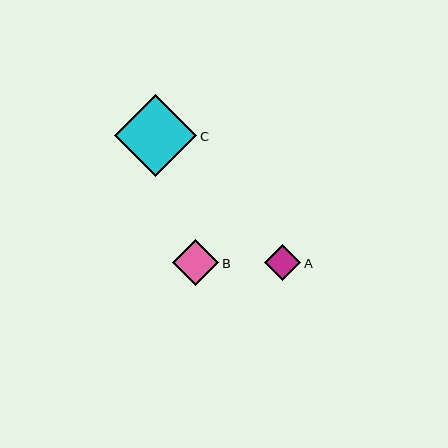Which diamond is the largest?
Diamond C is the largest with a size of approximately 82 pixels.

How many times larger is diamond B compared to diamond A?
Diamond B is approximately 1.3 times the size of diamond A.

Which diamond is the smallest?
Diamond A is the smallest with a size of approximately 36 pixels.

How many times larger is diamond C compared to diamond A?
Diamond C is approximately 2.3 times the size of diamond A.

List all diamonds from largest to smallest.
From largest to smallest: C, B, A.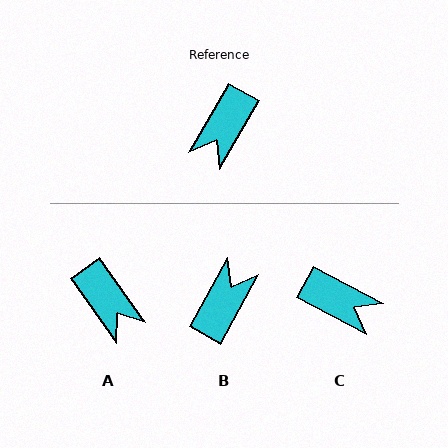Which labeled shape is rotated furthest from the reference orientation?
B, about 179 degrees away.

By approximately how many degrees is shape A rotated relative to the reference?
Approximately 66 degrees counter-clockwise.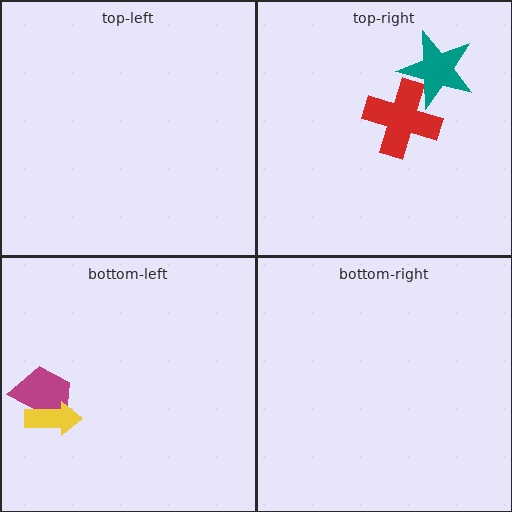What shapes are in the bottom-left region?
The magenta trapezoid, the yellow arrow.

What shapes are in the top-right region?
The red cross, the teal star.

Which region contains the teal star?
The top-right region.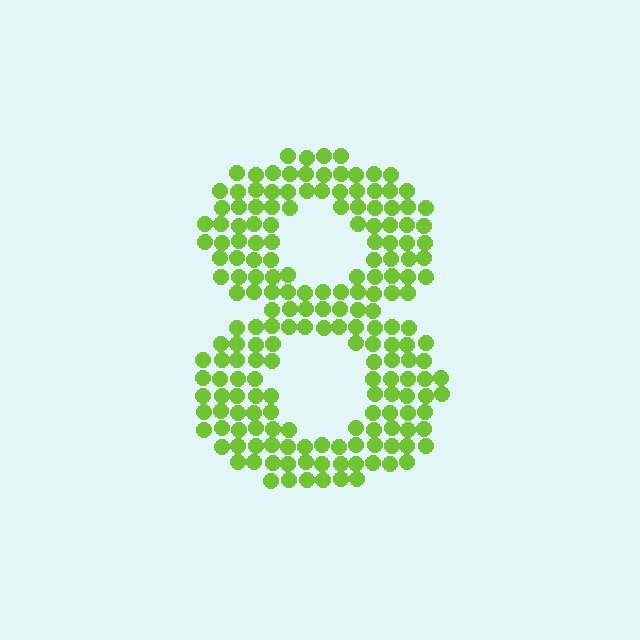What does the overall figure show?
The overall figure shows the digit 8.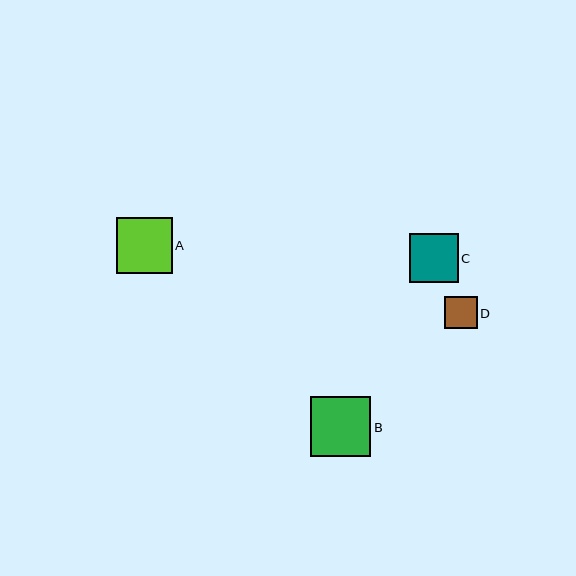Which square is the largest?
Square B is the largest with a size of approximately 60 pixels.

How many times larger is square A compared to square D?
Square A is approximately 1.7 times the size of square D.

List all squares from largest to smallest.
From largest to smallest: B, A, C, D.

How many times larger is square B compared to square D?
Square B is approximately 1.8 times the size of square D.